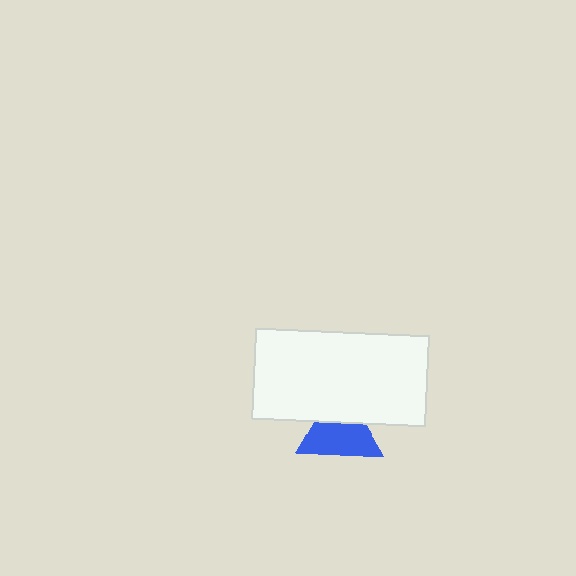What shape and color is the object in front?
The object in front is a white rectangle.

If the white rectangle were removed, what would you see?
You would see the complete blue triangle.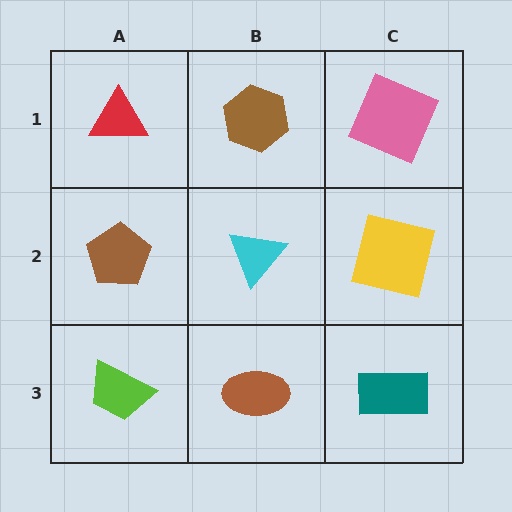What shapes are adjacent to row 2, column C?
A pink square (row 1, column C), a teal rectangle (row 3, column C), a cyan triangle (row 2, column B).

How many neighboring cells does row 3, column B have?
3.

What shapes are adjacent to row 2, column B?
A brown hexagon (row 1, column B), a brown ellipse (row 3, column B), a brown pentagon (row 2, column A), a yellow square (row 2, column C).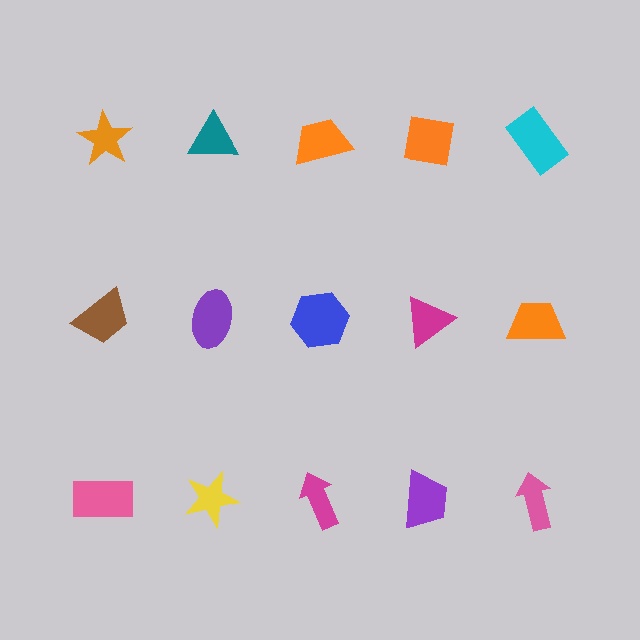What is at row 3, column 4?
A purple trapezoid.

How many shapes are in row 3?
5 shapes.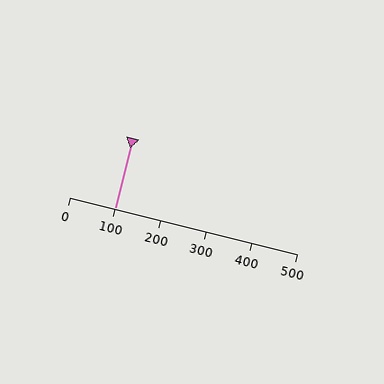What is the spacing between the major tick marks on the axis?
The major ticks are spaced 100 apart.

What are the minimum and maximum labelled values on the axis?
The axis runs from 0 to 500.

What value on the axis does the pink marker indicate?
The marker indicates approximately 100.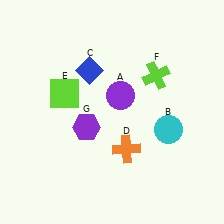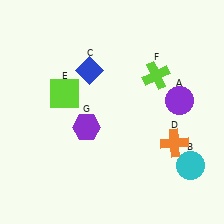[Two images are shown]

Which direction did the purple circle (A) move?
The purple circle (A) moved right.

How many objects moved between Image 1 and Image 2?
3 objects moved between the two images.